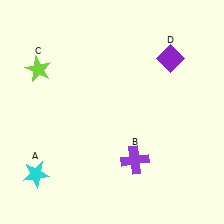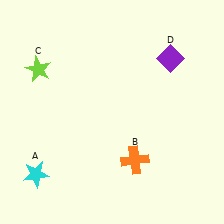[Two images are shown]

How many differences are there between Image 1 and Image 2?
There is 1 difference between the two images.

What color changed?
The cross (B) changed from purple in Image 1 to orange in Image 2.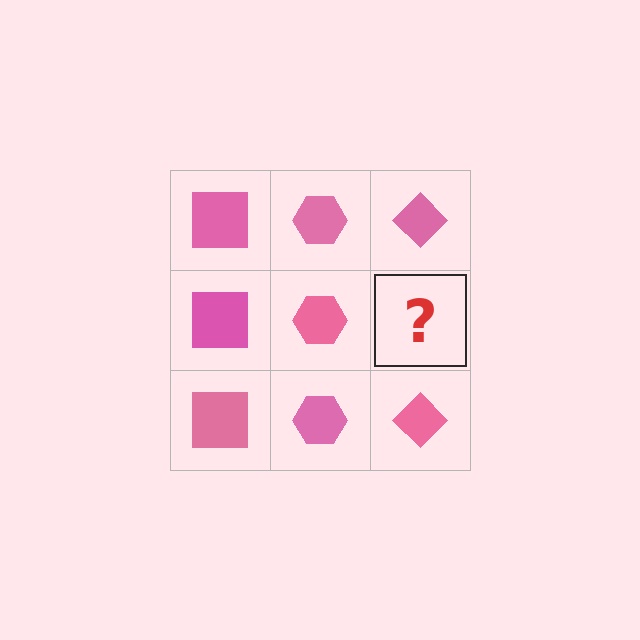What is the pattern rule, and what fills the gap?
The rule is that each column has a consistent shape. The gap should be filled with a pink diamond.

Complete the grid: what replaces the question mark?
The question mark should be replaced with a pink diamond.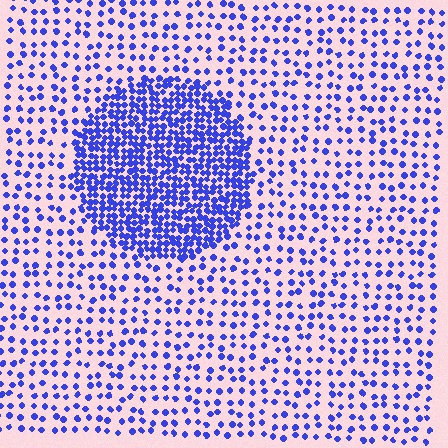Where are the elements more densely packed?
The elements are more densely packed inside the circle boundary.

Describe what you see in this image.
The image contains small blue elements arranged at two different densities. A circle-shaped region is visible where the elements are more densely packed than the surrounding area.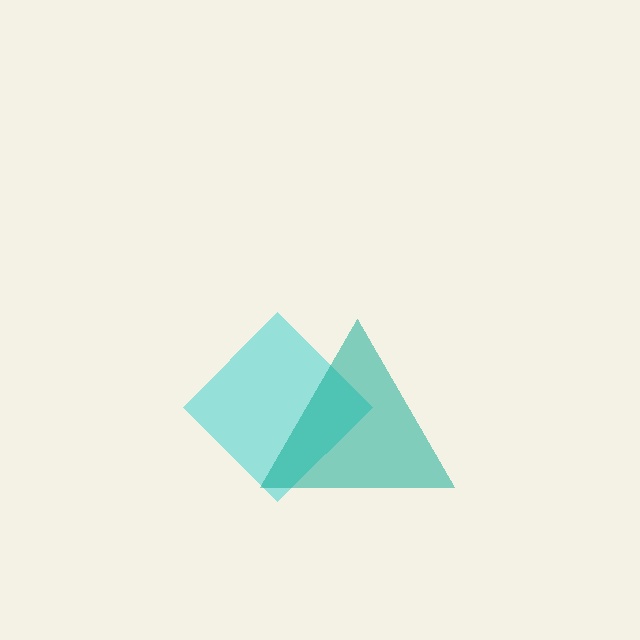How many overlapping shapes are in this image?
There are 2 overlapping shapes in the image.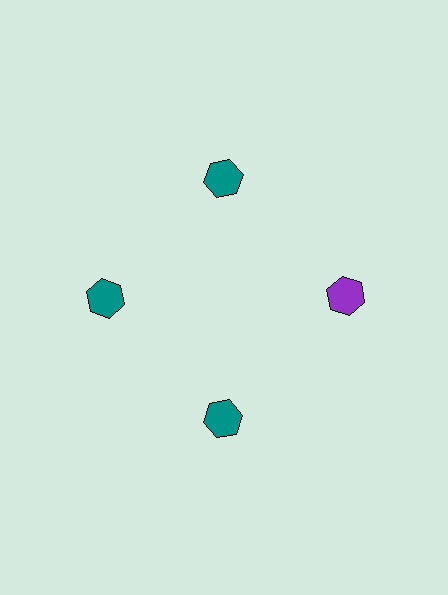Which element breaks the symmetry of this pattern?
The purple hexagon at roughly the 3 o'clock position breaks the symmetry. All other shapes are teal hexagons.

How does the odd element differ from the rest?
It has a different color: purple instead of teal.